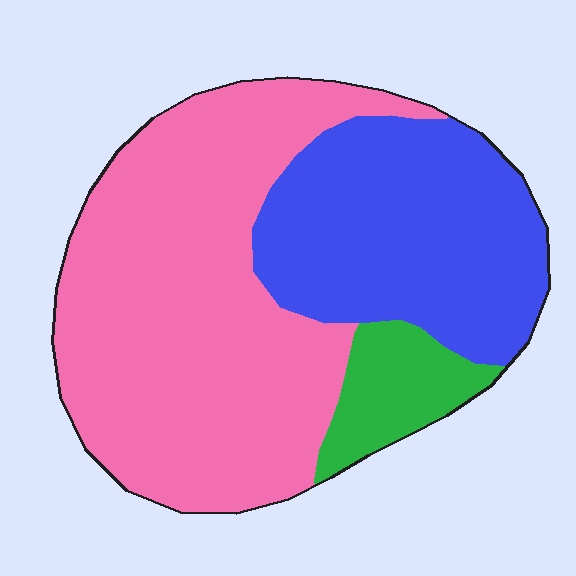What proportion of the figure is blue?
Blue covers around 35% of the figure.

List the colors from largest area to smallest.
From largest to smallest: pink, blue, green.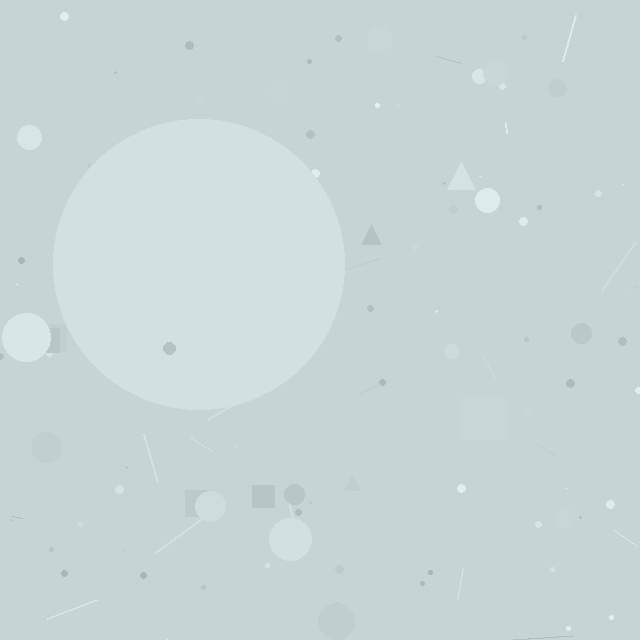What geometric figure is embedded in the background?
A circle is embedded in the background.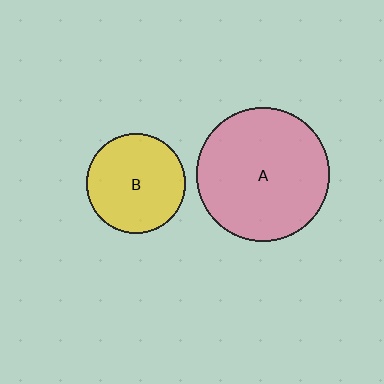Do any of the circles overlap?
No, none of the circles overlap.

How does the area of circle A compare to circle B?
Approximately 1.8 times.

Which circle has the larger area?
Circle A (pink).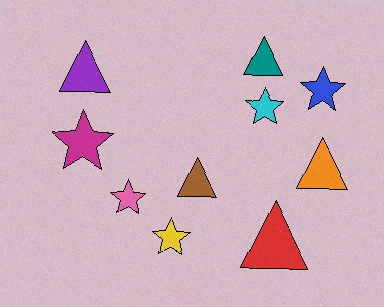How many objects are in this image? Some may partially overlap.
There are 10 objects.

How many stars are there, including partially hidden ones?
There are 5 stars.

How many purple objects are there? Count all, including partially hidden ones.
There is 1 purple object.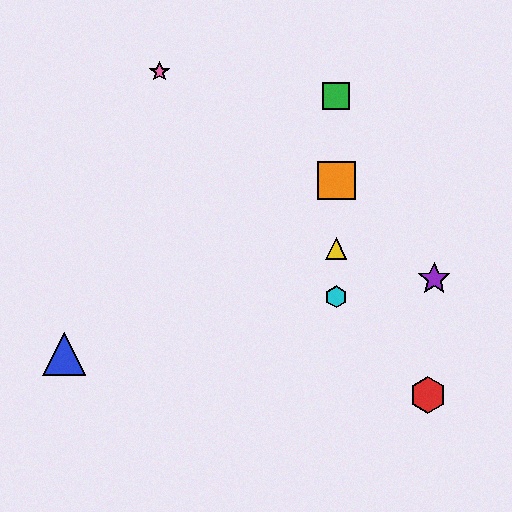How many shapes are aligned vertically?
4 shapes (the green square, the yellow triangle, the orange square, the cyan hexagon) are aligned vertically.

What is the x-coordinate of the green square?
The green square is at x≈336.